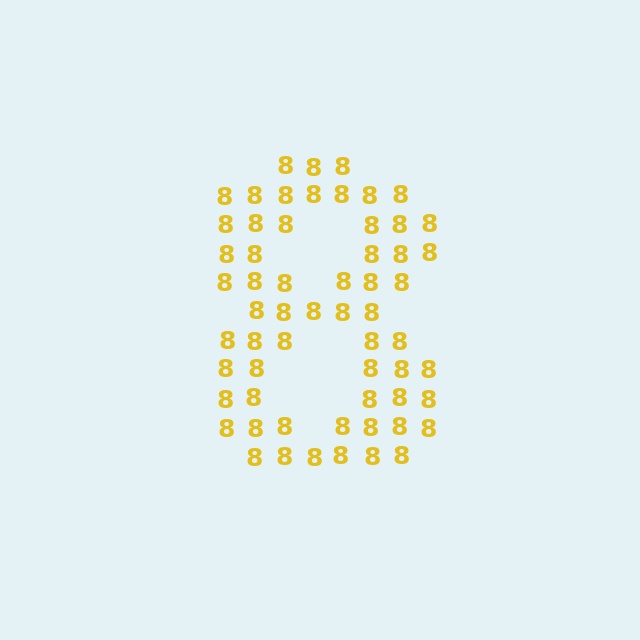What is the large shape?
The large shape is the digit 8.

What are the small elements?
The small elements are digit 8's.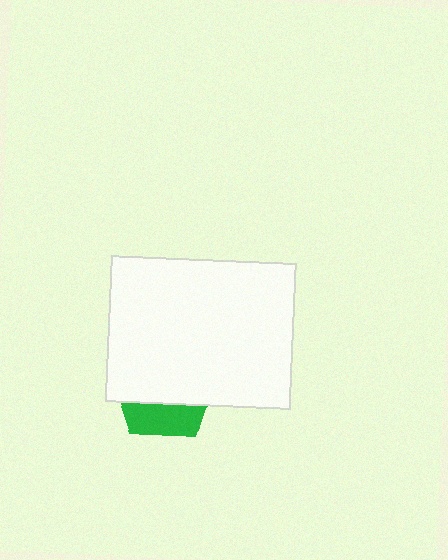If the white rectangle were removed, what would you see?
You would see the complete green pentagon.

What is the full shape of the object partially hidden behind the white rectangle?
The partially hidden object is a green pentagon.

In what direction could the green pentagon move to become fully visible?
The green pentagon could move down. That would shift it out from behind the white rectangle entirely.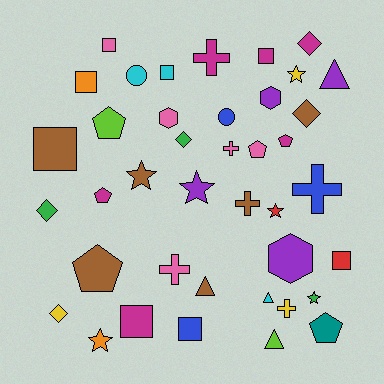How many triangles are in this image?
There are 4 triangles.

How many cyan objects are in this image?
There are 3 cyan objects.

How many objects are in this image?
There are 40 objects.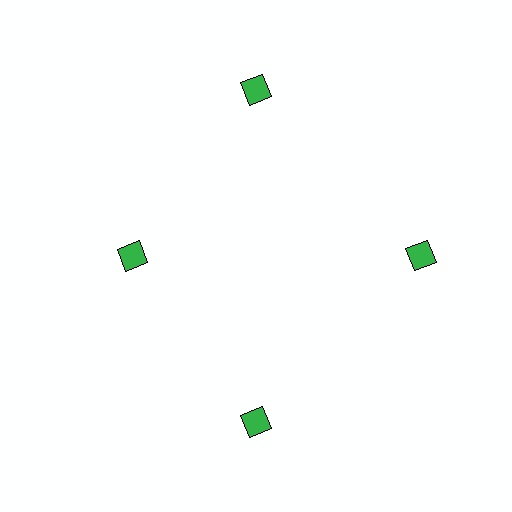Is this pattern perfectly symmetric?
No. The 4 green squares are arranged in a ring, but one element near the 9 o'clock position is pulled inward toward the center, breaking the 4-fold rotational symmetry.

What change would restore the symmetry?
The symmetry would be restored by moving it outward, back onto the ring so that all 4 squares sit at equal angles and equal distance from the center.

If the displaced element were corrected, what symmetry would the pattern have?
It would have 4-fold rotational symmetry — the pattern would map onto itself every 90 degrees.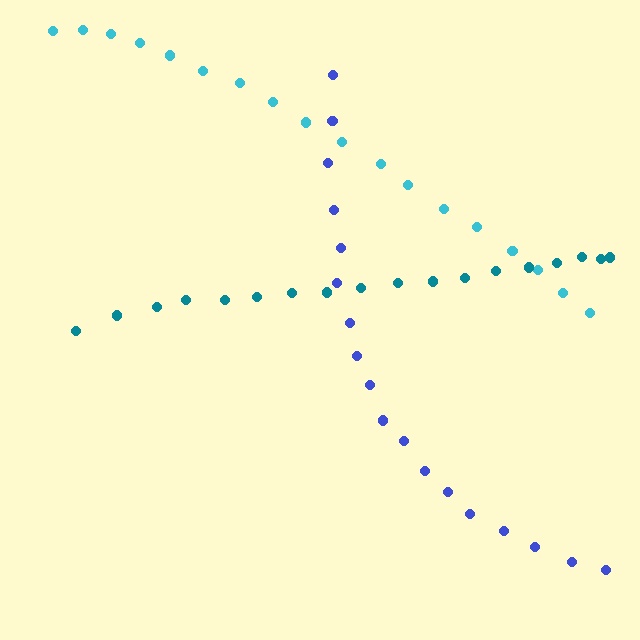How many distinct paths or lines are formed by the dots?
There are 3 distinct paths.